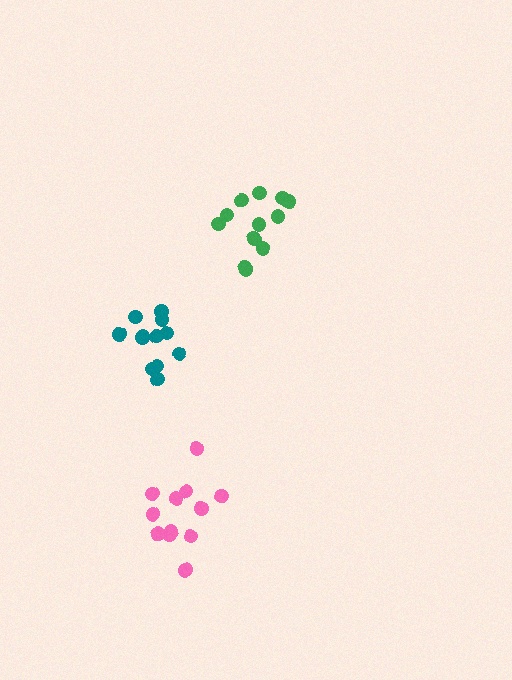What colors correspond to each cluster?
The clusters are colored: green, teal, pink.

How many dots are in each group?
Group 1: 12 dots, Group 2: 12 dots, Group 3: 12 dots (36 total).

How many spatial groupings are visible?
There are 3 spatial groupings.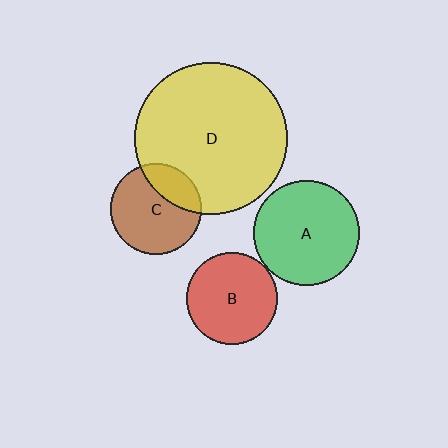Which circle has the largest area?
Circle D (yellow).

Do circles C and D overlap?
Yes.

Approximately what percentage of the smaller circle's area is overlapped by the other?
Approximately 25%.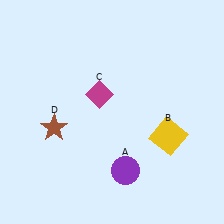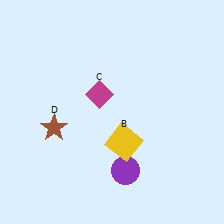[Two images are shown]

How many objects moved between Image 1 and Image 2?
1 object moved between the two images.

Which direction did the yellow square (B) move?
The yellow square (B) moved left.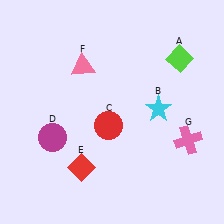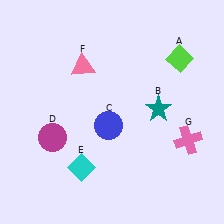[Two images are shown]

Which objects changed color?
B changed from cyan to teal. C changed from red to blue. E changed from red to cyan.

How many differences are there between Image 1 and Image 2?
There are 3 differences between the two images.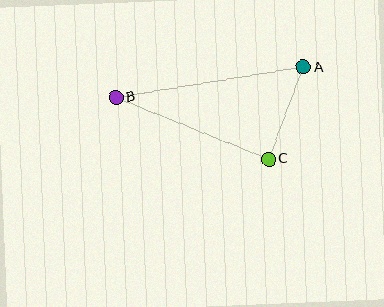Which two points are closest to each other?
Points A and C are closest to each other.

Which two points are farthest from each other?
Points A and B are farthest from each other.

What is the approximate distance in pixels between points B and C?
The distance between B and C is approximately 165 pixels.